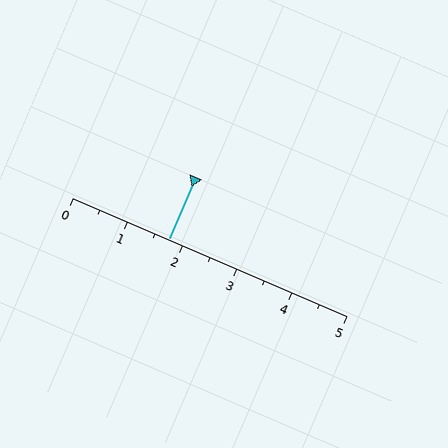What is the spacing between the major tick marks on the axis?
The major ticks are spaced 1 apart.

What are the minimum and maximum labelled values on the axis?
The axis runs from 0 to 5.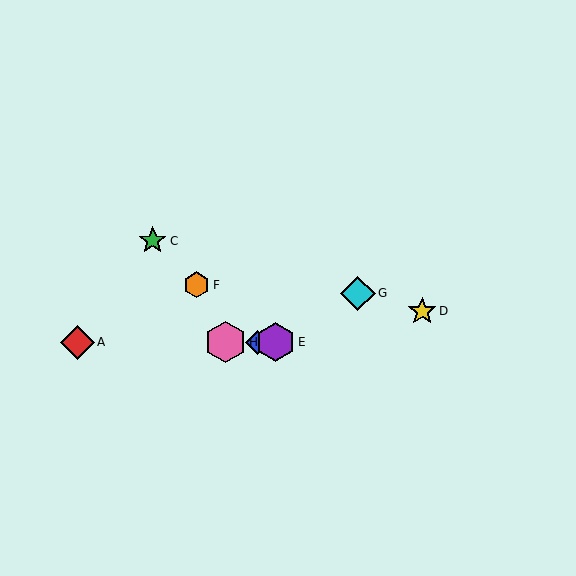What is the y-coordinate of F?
Object F is at y≈285.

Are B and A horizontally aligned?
Yes, both are at y≈342.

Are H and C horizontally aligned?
No, H is at y≈342 and C is at y≈241.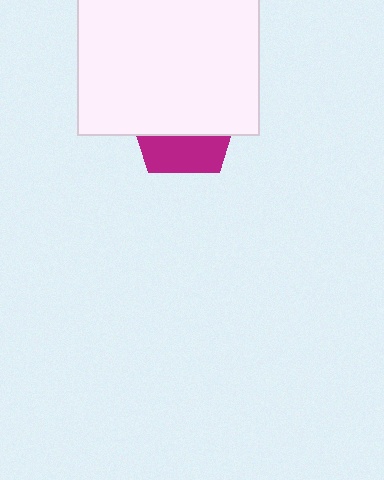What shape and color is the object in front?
The object in front is a white square.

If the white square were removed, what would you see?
You would see the complete magenta pentagon.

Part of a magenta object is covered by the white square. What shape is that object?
It is a pentagon.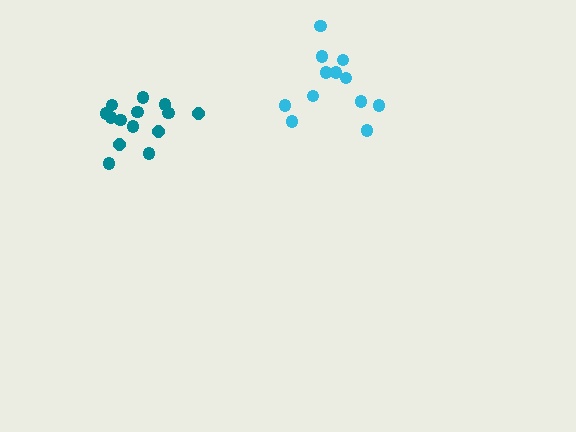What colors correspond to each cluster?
The clusters are colored: teal, cyan.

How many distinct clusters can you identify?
There are 2 distinct clusters.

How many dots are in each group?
Group 1: 14 dots, Group 2: 12 dots (26 total).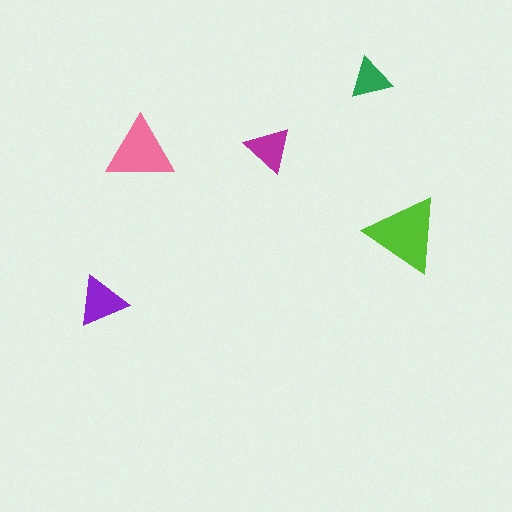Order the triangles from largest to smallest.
the lime one, the pink one, the purple one, the magenta one, the green one.